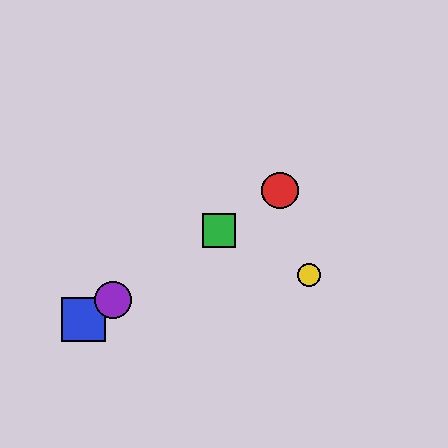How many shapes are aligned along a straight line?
4 shapes (the red circle, the blue square, the green square, the purple circle) are aligned along a straight line.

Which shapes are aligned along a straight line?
The red circle, the blue square, the green square, the purple circle are aligned along a straight line.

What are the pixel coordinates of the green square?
The green square is at (219, 231).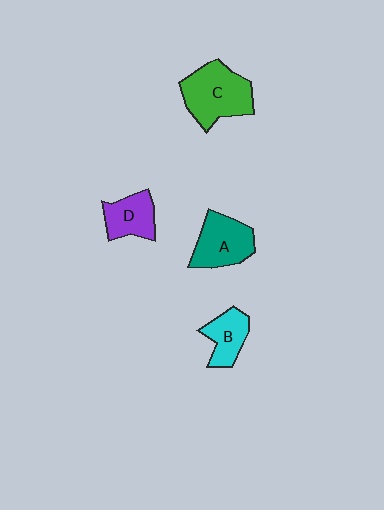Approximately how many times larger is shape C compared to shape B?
Approximately 1.8 times.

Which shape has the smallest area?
Shape B (cyan).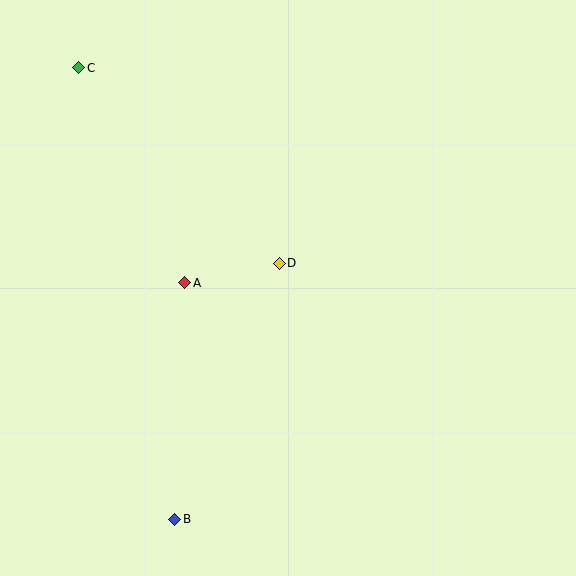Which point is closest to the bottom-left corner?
Point B is closest to the bottom-left corner.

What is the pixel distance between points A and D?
The distance between A and D is 96 pixels.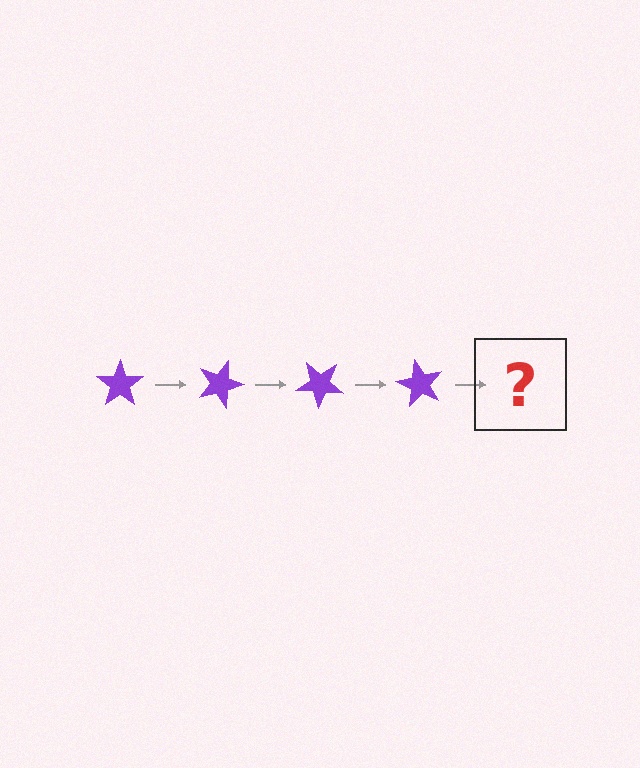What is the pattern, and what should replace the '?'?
The pattern is that the star rotates 20 degrees each step. The '?' should be a purple star rotated 80 degrees.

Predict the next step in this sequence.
The next step is a purple star rotated 80 degrees.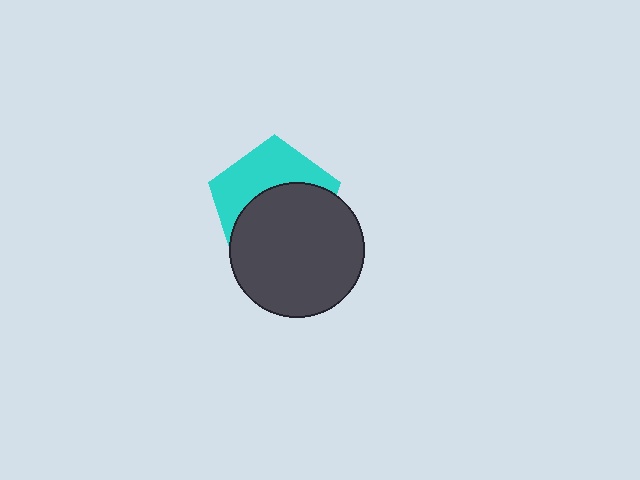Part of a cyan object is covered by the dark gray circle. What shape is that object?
It is a pentagon.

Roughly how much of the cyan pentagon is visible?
A small part of it is visible (roughly 43%).